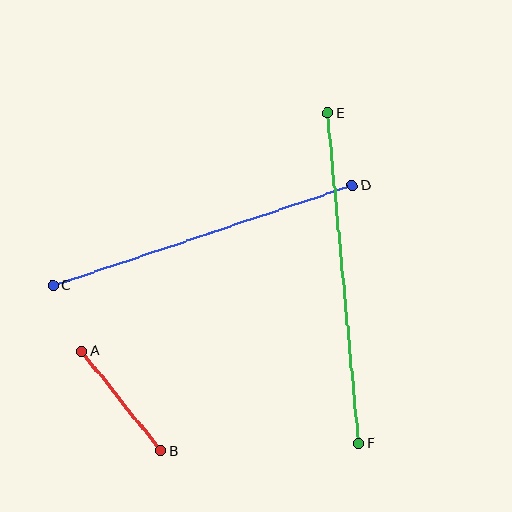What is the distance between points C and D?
The distance is approximately 316 pixels.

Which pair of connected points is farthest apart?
Points E and F are farthest apart.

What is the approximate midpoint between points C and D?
The midpoint is at approximately (203, 235) pixels.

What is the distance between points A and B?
The distance is approximately 127 pixels.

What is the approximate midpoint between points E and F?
The midpoint is at approximately (343, 278) pixels.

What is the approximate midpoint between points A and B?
The midpoint is at approximately (121, 401) pixels.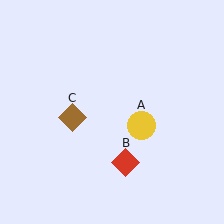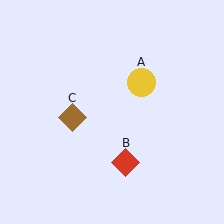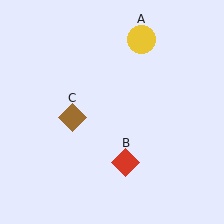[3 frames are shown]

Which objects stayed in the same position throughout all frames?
Red diamond (object B) and brown diamond (object C) remained stationary.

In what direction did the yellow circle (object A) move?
The yellow circle (object A) moved up.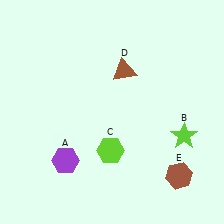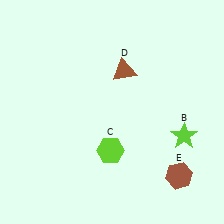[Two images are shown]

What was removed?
The purple hexagon (A) was removed in Image 2.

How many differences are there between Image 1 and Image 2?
There is 1 difference between the two images.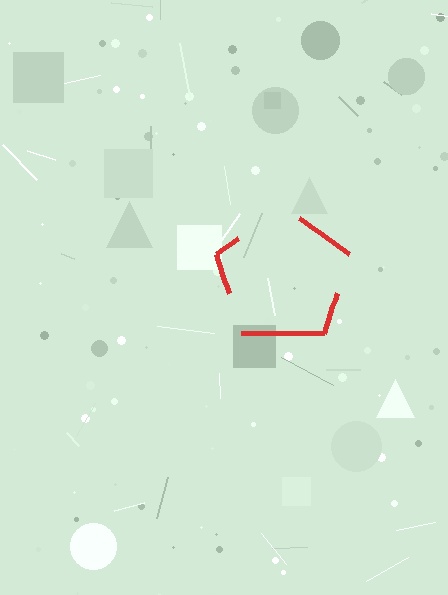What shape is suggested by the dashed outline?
The dashed outline suggests a pentagon.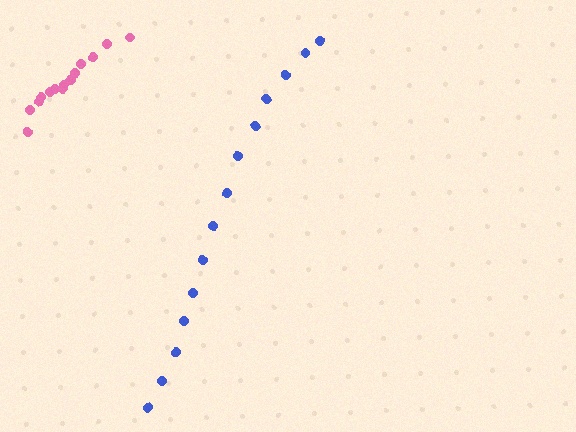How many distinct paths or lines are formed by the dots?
There are 2 distinct paths.